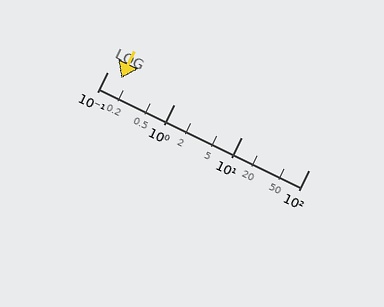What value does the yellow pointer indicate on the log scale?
The pointer indicates approximately 0.16.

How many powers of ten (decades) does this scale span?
The scale spans 3 decades, from 0.1 to 100.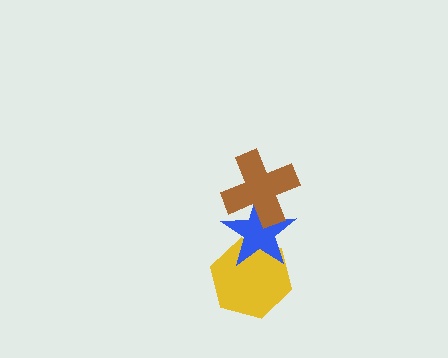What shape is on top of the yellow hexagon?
The blue star is on top of the yellow hexagon.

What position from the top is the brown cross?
The brown cross is 1st from the top.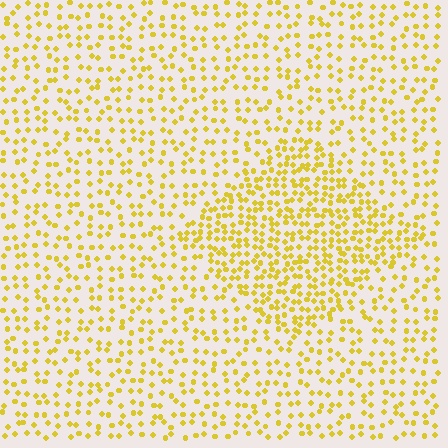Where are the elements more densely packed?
The elements are more densely packed inside the diamond boundary.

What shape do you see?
I see a diamond.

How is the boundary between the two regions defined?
The boundary is defined by a change in element density (approximately 1.9x ratio). All elements are the same color, size, and shape.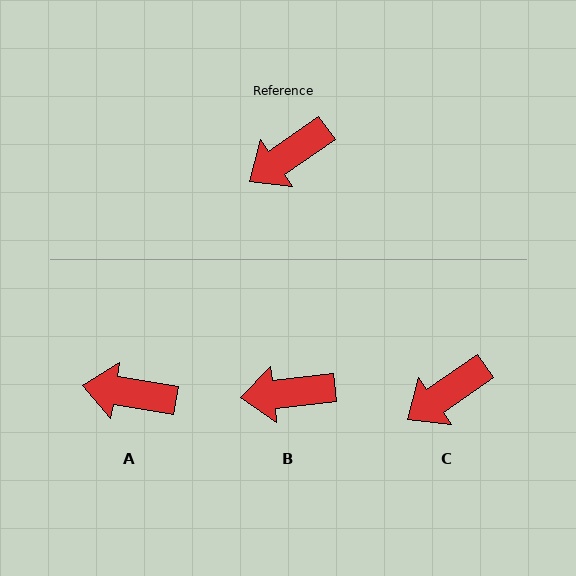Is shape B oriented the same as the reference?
No, it is off by about 28 degrees.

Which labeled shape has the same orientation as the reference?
C.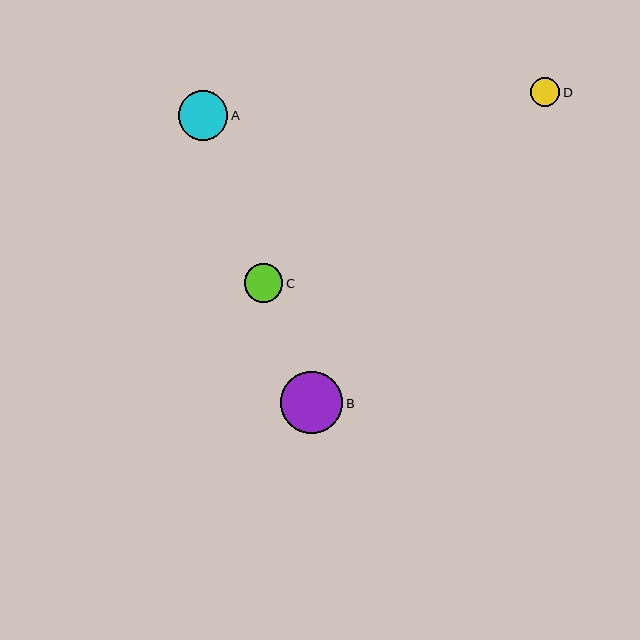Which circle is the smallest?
Circle D is the smallest with a size of approximately 29 pixels.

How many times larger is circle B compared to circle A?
Circle B is approximately 1.2 times the size of circle A.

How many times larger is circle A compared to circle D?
Circle A is approximately 1.7 times the size of circle D.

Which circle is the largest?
Circle B is the largest with a size of approximately 62 pixels.